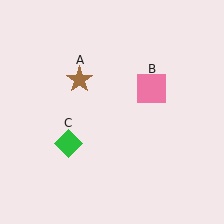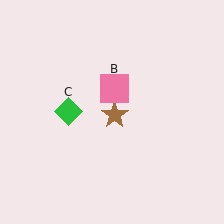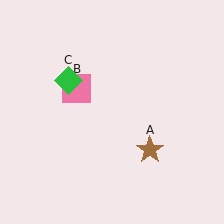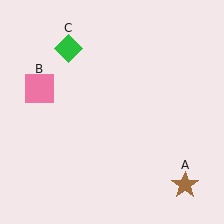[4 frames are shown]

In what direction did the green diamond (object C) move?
The green diamond (object C) moved up.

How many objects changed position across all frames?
3 objects changed position: brown star (object A), pink square (object B), green diamond (object C).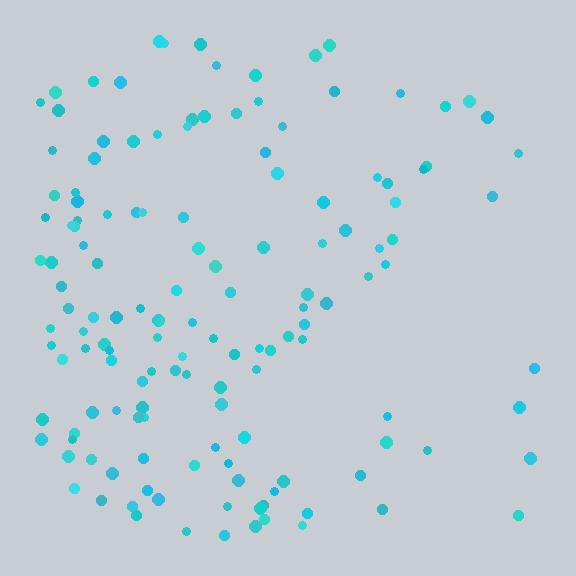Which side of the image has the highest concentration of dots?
The left.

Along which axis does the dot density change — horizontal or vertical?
Horizontal.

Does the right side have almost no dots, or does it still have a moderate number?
Still a moderate number, just noticeably fewer than the left.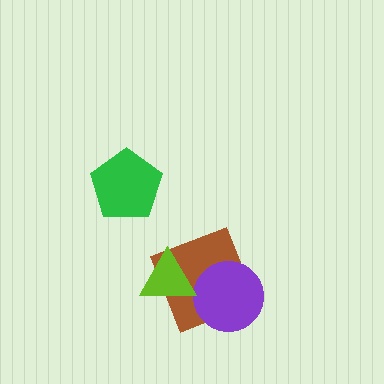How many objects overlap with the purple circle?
1 object overlaps with the purple circle.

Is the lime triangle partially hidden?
No, no other shape covers it.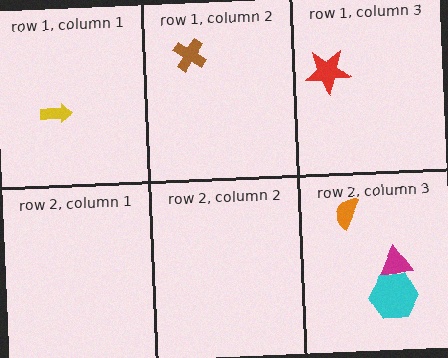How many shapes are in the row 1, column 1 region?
1.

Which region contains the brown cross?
The row 1, column 2 region.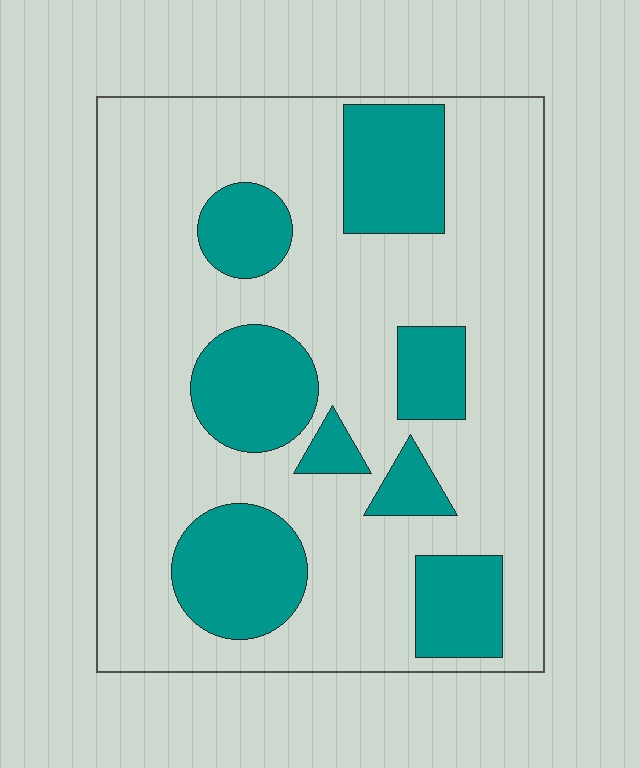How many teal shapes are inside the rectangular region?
8.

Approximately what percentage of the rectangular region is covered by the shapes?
Approximately 25%.